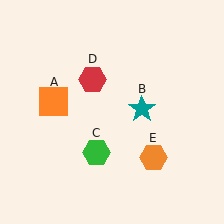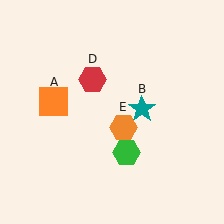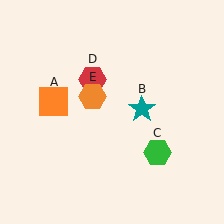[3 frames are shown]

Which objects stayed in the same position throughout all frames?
Orange square (object A) and teal star (object B) and red hexagon (object D) remained stationary.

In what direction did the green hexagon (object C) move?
The green hexagon (object C) moved right.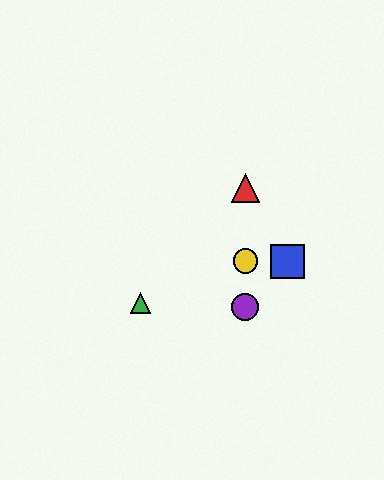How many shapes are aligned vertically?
3 shapes (the red triangle, the yellow circle, the purple circle) are aligned vertically.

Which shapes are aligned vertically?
The red triangle, the yellow circle, the purple circle are aligned vertically.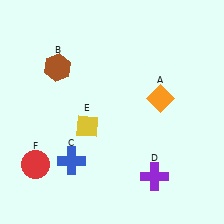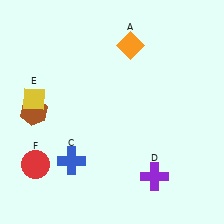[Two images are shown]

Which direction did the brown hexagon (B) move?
The brown hexagon (B) moved down.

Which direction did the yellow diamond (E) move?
The yellow diamond (E) moved left.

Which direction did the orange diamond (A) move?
The orange diamond (A) moved up.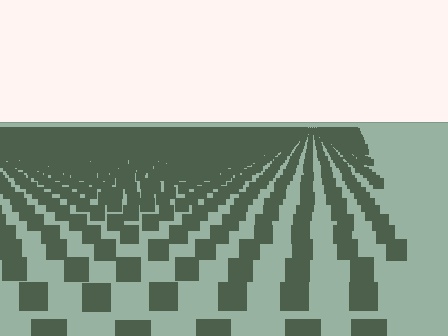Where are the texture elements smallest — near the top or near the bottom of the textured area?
Near the top.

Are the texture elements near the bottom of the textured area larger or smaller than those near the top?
Larger. Near the bottom, elements are closer to the viewer and appear at a bigger on-screen size.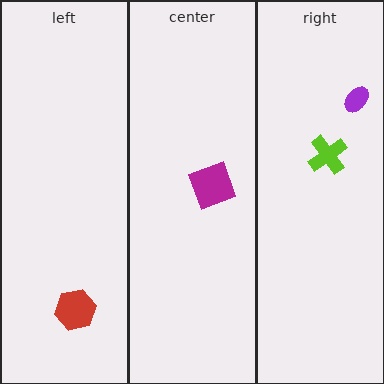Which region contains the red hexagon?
The left region.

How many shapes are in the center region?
1.